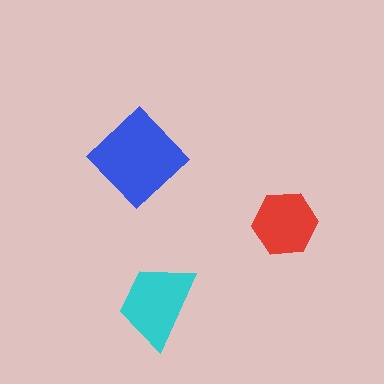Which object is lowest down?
The cyan trapezoid is bottommost.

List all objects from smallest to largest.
The red hexagon, the cyan trapezoid, the blue diamond.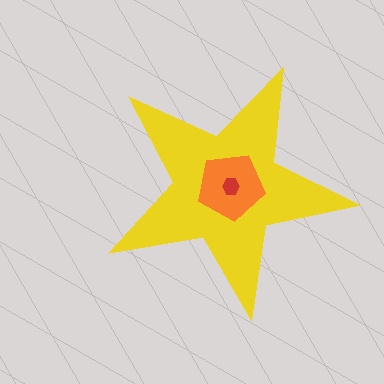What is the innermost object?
The red hexagon.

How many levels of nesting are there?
3.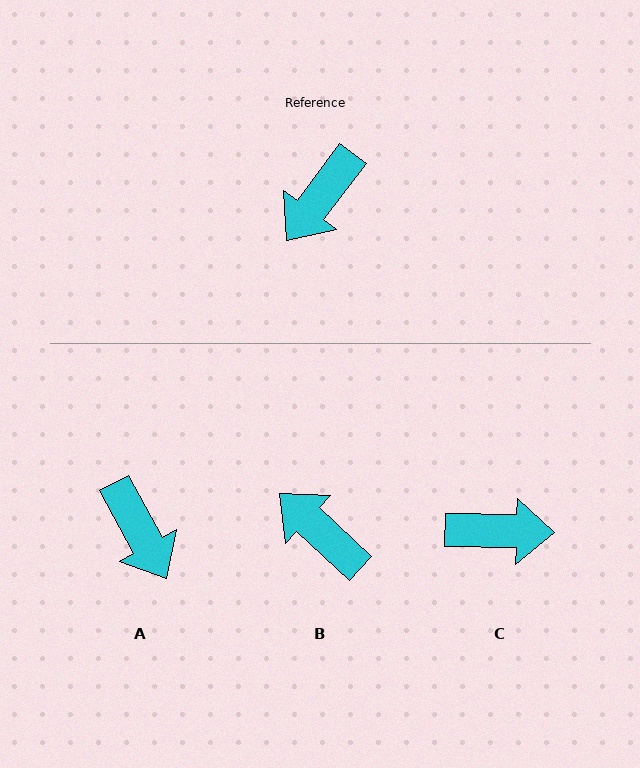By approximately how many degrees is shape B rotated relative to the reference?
Approximately 96 degrees clockwise.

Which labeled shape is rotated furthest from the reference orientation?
C, about 126 degrees away.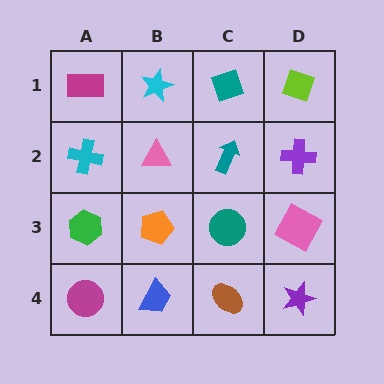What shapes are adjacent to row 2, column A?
A magenta rectangle (row 1, column A), a green hexagon (row 3, column A), a pink triangle (row 2, column B).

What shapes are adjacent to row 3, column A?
A cyan cross (row 2, column A), a magenta circle (row 4, column A), an orange pentagon (row 3, column B).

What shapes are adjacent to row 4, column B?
An orange pentagon (row 3, column B), a magenta circle (row 4, column A), a brown ellipse (row 4, column C).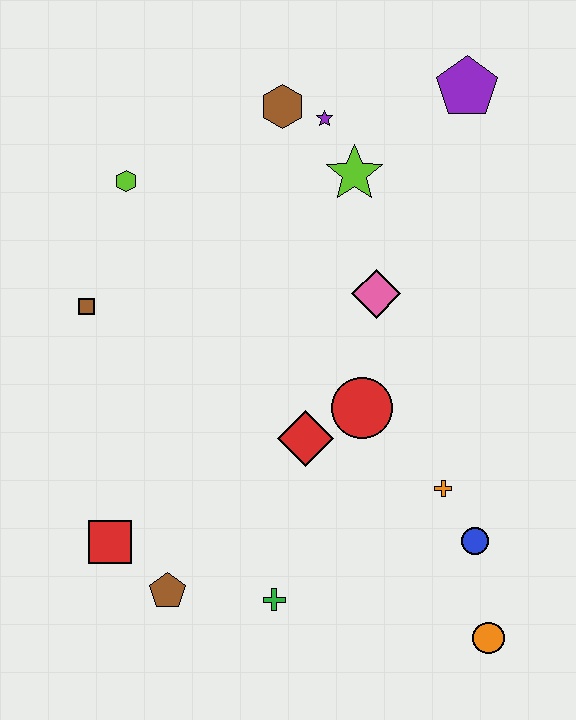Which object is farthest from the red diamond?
The purple pentagon is farthest from the red diamond.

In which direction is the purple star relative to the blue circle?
The purple star is above the blue circle.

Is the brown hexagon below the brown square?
No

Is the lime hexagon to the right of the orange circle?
No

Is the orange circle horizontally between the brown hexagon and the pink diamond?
No